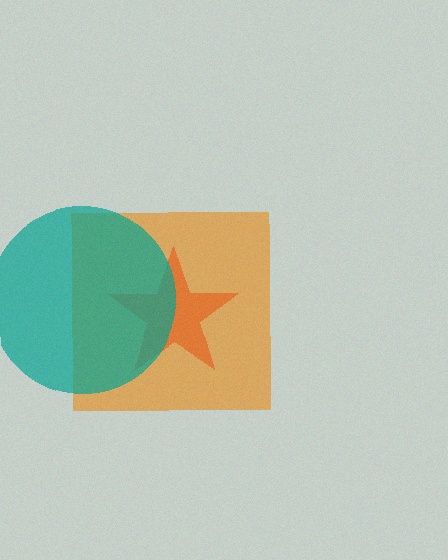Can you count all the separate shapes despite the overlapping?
Yes, there are 3 separate shapes.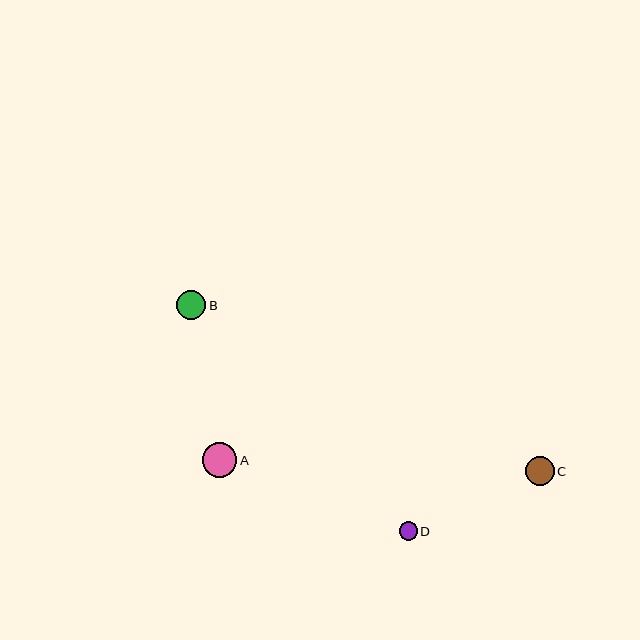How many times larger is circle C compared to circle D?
Circle C is approximately 1.6 times the size of circle D.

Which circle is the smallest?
Circle D is the smallest with a size of approximately 18 pixels.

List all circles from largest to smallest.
From largest to smallest: A, C, B, D.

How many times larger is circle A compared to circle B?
Circle A is approximately 1.2 times the size of circle B.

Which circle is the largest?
Circle A is the largest with a size of approximately 34 pixels.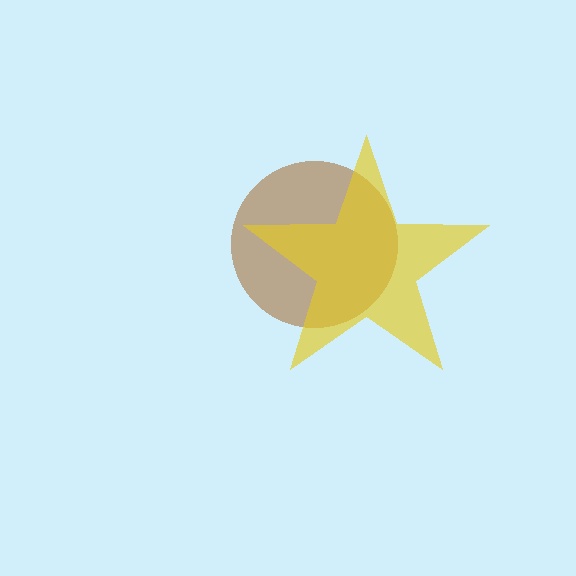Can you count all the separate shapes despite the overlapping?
Yes, there are 2 separate shapes.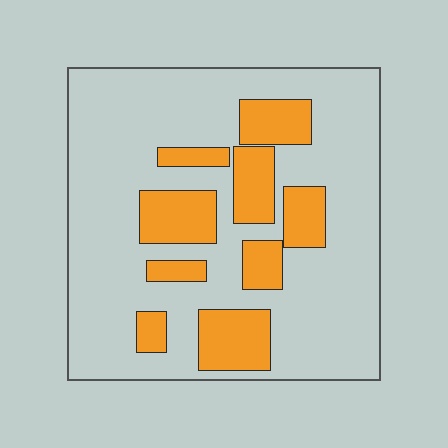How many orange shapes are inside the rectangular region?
9.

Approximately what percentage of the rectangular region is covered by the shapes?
Approximately 25%.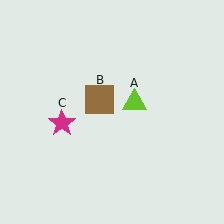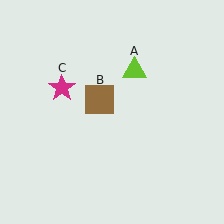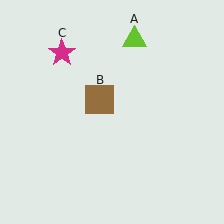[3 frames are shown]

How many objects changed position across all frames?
2 objects changed position: lime triangle (object A), magenta star (object C).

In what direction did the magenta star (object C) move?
The magenta star (object C) moved up.